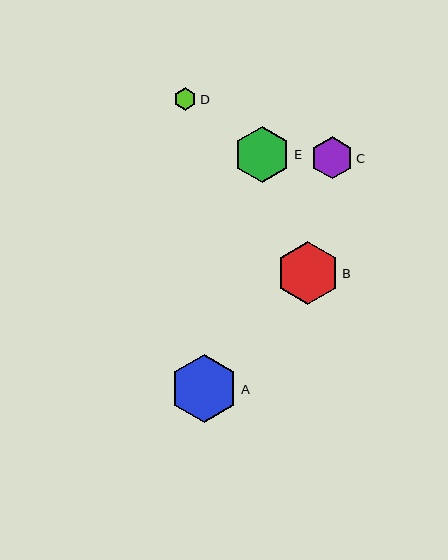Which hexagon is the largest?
Hexagon A is the largest with a size of approximately 68 pixels.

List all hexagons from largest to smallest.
From largest to smallest: A, B, E, C, D.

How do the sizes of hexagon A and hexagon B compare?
Hexagon A and hexagon B are approximately the same size.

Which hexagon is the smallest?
Hexagon D is the smallest with a size of approximately 23 pixels.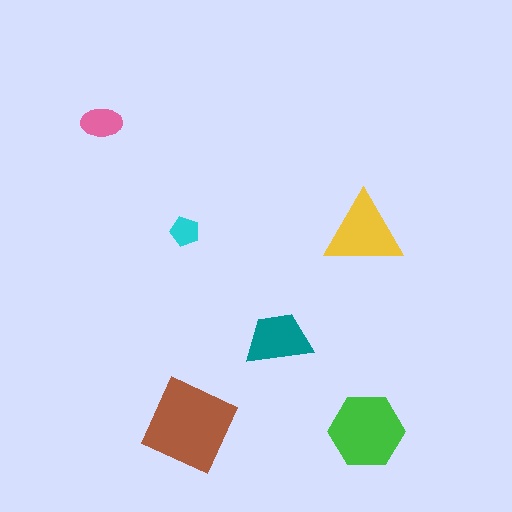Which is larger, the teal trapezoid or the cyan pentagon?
The teal trapezoid.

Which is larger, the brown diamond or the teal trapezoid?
The brown diamond.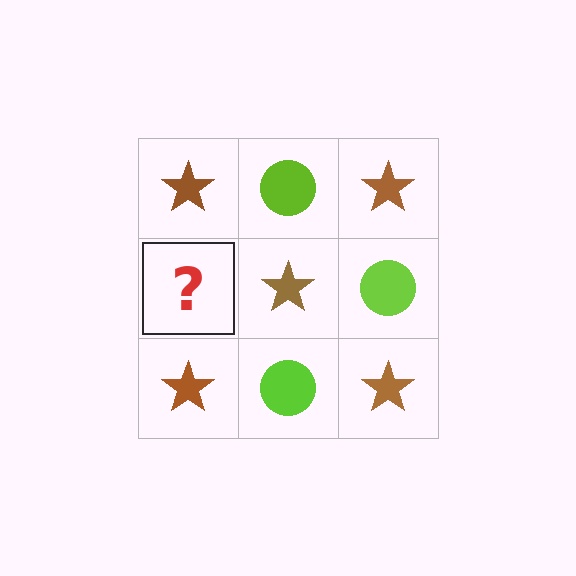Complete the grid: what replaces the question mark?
The question mark should be replaced with a lime circle.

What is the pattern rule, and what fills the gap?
The rule is that it alternates brown star and lime circle in a checkerboard pattern. The gap should be filled with a lime circle.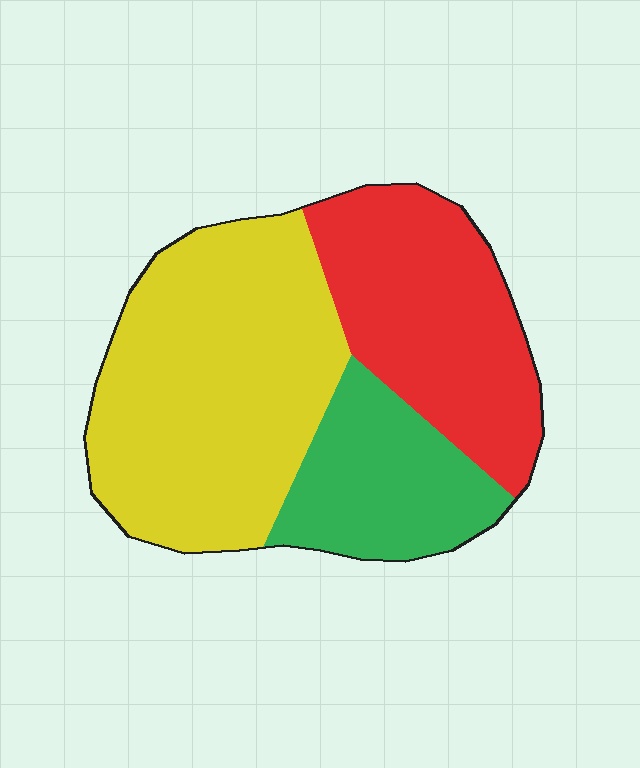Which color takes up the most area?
Yellow, at roughly 50%.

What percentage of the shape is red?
Red takes up about one third (1/3) of the shape.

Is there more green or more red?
Red.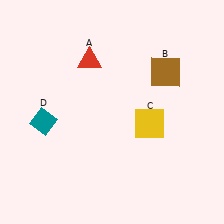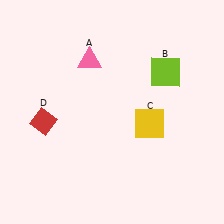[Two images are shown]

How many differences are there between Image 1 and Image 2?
There are 3 differences between the two images.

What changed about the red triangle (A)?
In Image 1, A is red. In Image 2, it changed to pink.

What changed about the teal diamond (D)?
In Image 1, D is teal. In Image 2, it changed to red.